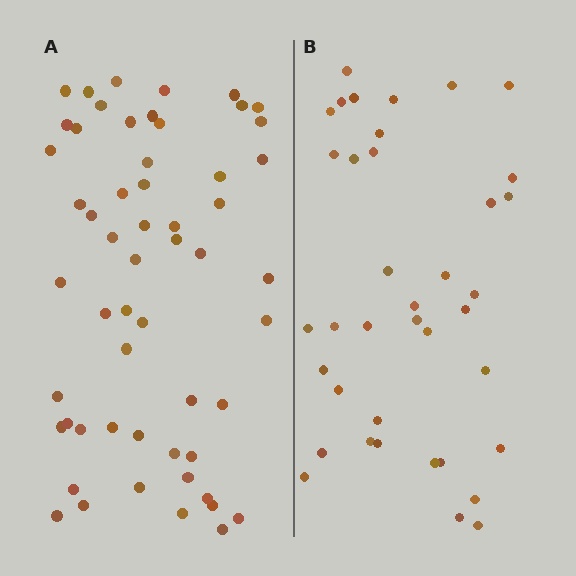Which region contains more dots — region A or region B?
Region A (the left region) has more dots.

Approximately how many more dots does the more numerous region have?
Region A has approximately 20 more dots than region B.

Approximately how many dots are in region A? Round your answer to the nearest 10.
About 60 dots. (The exact count is 56, which rounds to 60.)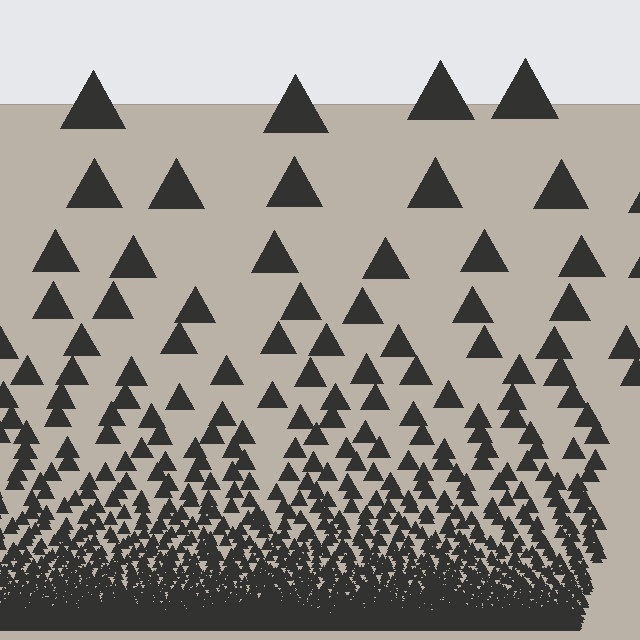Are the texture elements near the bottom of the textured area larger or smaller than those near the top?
Smaller. The gradient is inverted — elements near the bottom are smaller and denser.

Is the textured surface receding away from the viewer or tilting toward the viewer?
The surface appears to tilt toward the viewer. Texture elements get larger and sparser toward the top.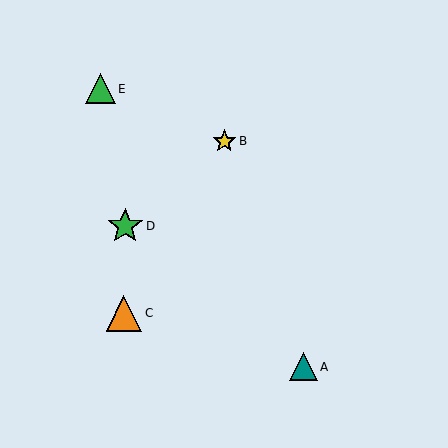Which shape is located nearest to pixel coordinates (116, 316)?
The orange triangle (labeled C) at (124, 313) is nearest to that location.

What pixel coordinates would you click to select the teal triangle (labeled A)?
Click at (303, 367) to select the teal triangle A.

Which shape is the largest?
The green star (labeled D) is the largest.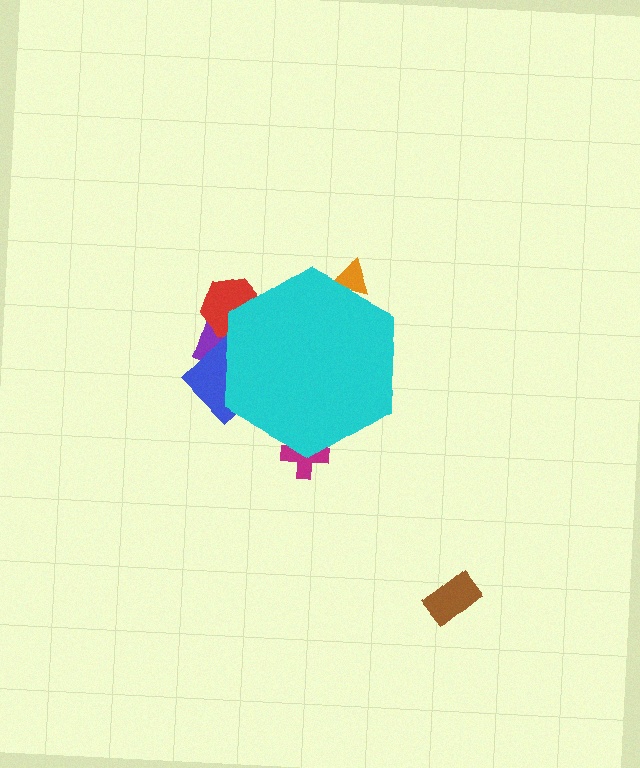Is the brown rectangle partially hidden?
No, the brown rectangle is fully visible.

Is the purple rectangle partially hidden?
Yes, the purple rectangle is partially hidden behind the cyan hexagon.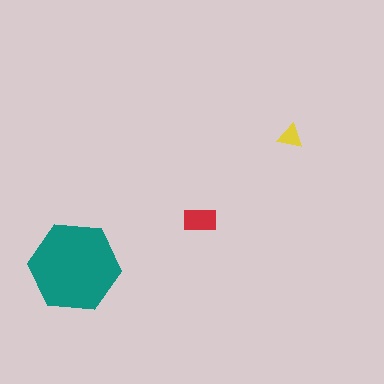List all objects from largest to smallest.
The teal hexagon, the red rectangle, the yellow triangle.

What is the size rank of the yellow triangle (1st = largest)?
3rd.